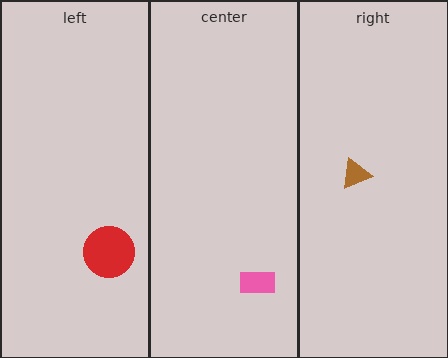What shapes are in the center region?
The pink rectangle.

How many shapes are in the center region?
1.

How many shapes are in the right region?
1.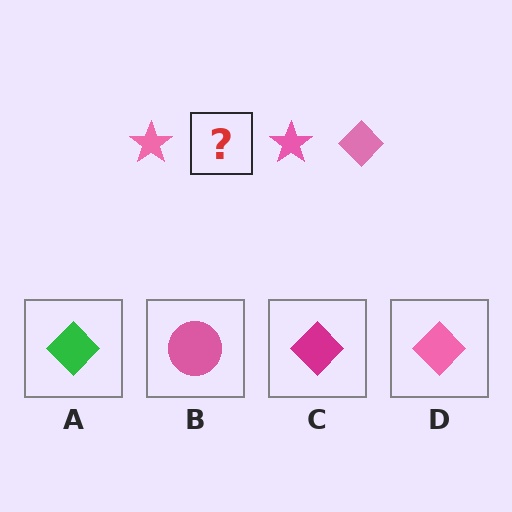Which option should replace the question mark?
Option D.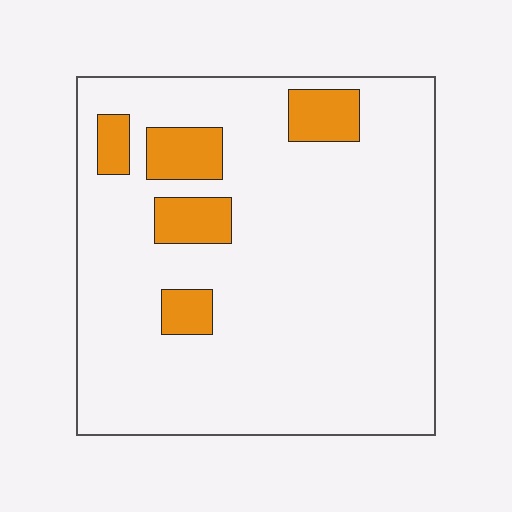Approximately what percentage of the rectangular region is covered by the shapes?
Approximately 10%.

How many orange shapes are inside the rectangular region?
5.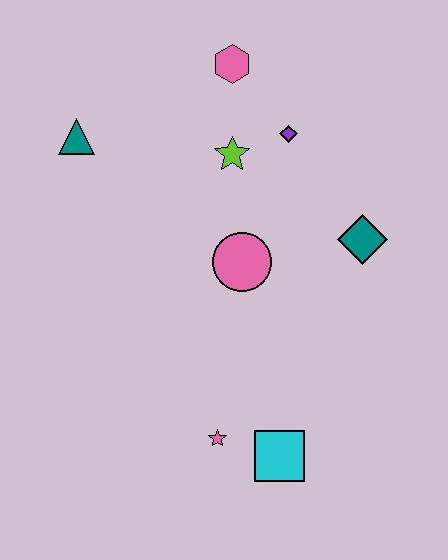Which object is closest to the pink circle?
The lime star is closest to the pink circle.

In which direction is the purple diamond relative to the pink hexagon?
The purple diamond is below the pink hexagon.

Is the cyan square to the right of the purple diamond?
No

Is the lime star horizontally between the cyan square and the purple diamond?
No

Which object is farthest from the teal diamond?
The teal triangle is farthest from the teal diamond.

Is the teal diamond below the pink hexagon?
Yes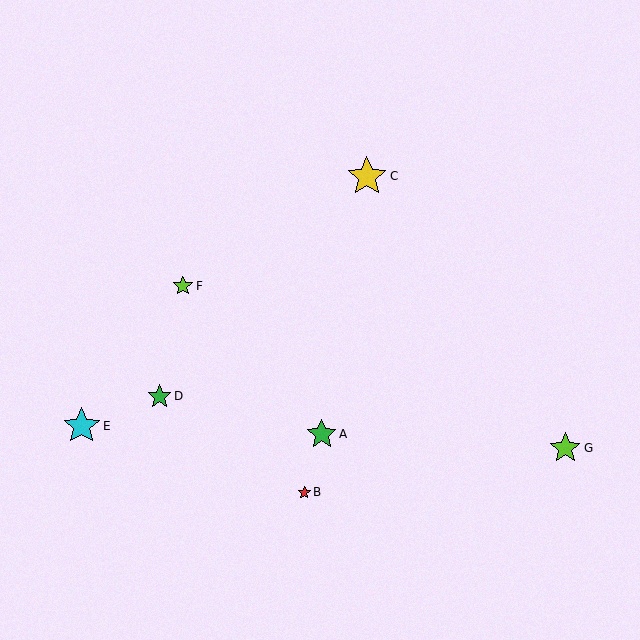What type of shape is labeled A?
Shape A is a green star.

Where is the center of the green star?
The center of the green star is at (322, 434).